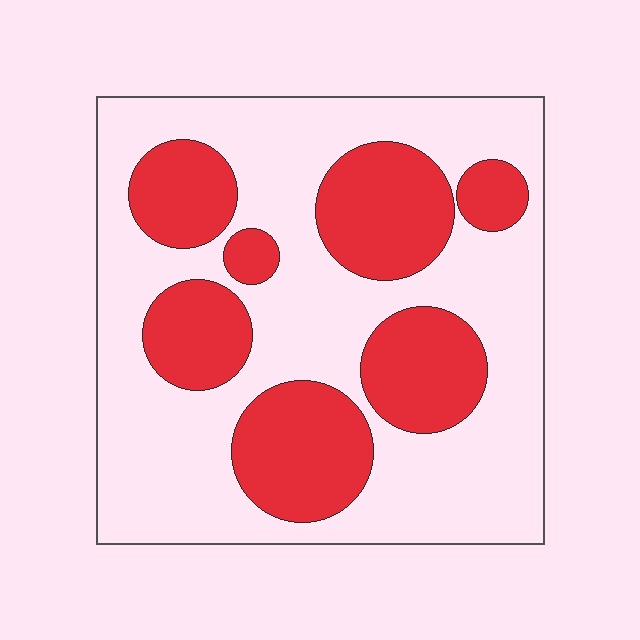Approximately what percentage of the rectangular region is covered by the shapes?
Approximately 35%.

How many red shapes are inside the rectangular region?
7.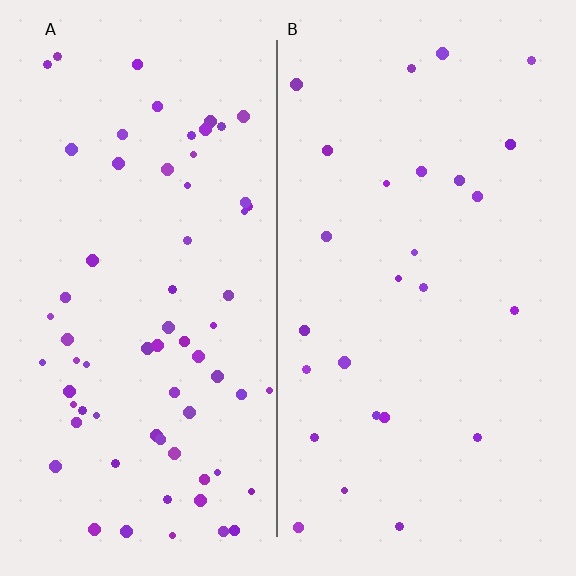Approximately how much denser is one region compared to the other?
Approximately 2.6× — region A over region B.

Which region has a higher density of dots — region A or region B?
A (the left).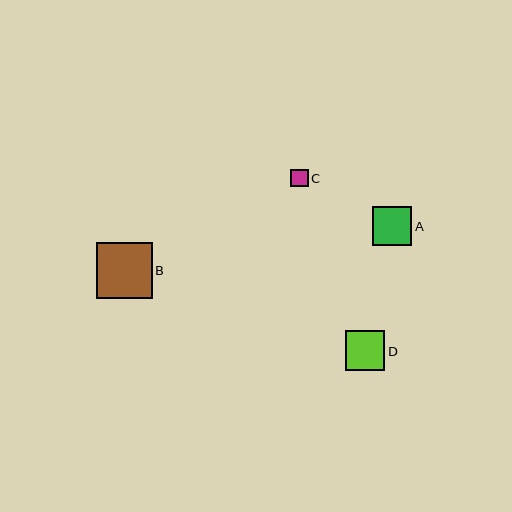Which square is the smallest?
Square C is the smallest with a size of approximately 18 pixels.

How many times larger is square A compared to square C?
Square A is approximately 2.2 times the size of square C.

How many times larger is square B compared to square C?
Square B is approximately 3.1 times the size of square C.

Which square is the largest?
Square B is the largest with a size of approximately 56 pixels.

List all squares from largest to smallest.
From largest to smallest: B, D, A, C.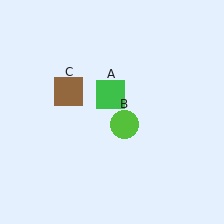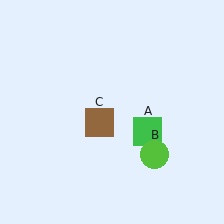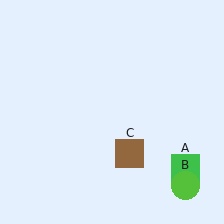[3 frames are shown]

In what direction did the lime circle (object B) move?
The lime circle (object B) moved down and to the right.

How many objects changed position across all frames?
3 objects changed position: green square (object A), lime circle (object B), brown square (object C).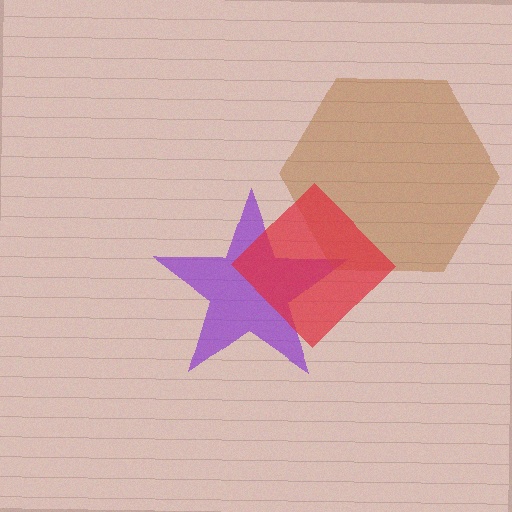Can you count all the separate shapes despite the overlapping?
Yes, there are 3 separate shapes.